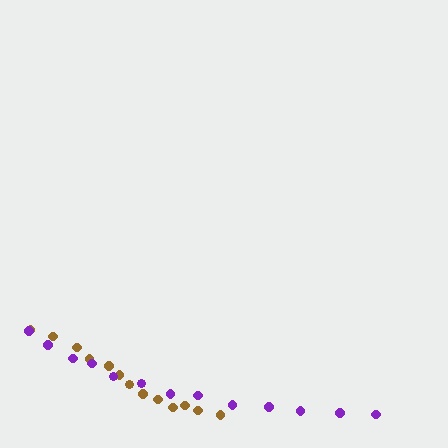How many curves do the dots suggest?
There are 2 distinct paths.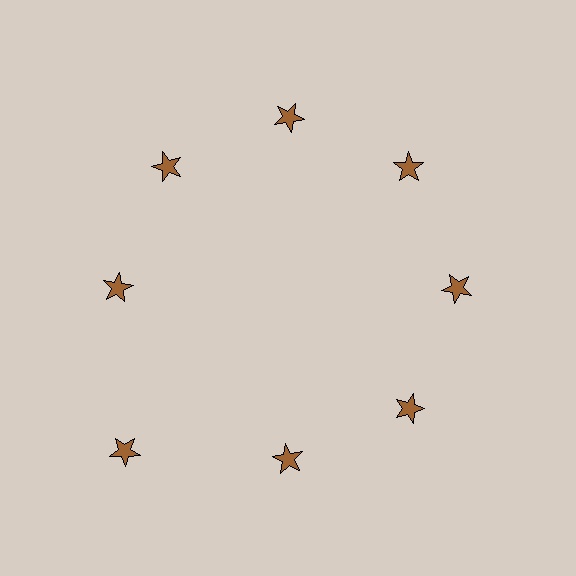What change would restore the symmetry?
The symmetry would be restored by moving it inward, back onto the ring so that all 8 stars sit at equal angles and equal distance from the center.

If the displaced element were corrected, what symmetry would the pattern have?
It would have 8-fold rotational symmetry — the pattern would map onto itself every 45 degrees.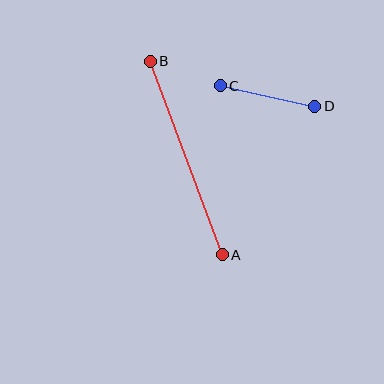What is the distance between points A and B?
The distance is approximately 206 pixels.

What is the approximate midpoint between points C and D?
The midpoint is at approximately (268, 96) pixels.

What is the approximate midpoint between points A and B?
The midpoint is at approximately (186, 158) pixels.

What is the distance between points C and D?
The distance is approximately 97 pixels.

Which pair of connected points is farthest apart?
Points A and B are farthest apart.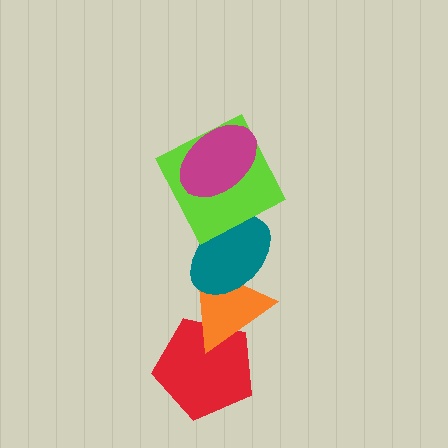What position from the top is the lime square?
The lime square is 2nd from the top.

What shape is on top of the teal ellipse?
The lime square is on top of the teal ellipse.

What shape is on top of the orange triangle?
The teal ellipse is on top of the orange triangle.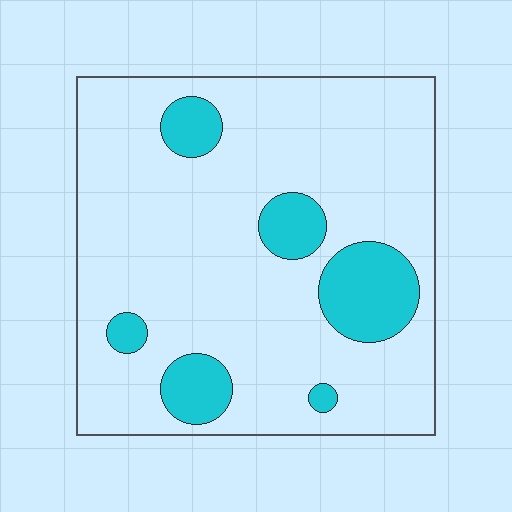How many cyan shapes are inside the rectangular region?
6.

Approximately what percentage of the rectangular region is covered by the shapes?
Approximately 15%.